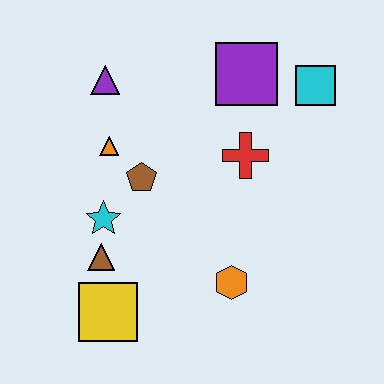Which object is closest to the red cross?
The purple square is closest to the red cross.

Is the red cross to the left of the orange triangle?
No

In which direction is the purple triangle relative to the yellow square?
The purple triangle is above the yellow square.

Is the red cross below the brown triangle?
No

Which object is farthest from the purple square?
The yellow square is farthest from the purple square.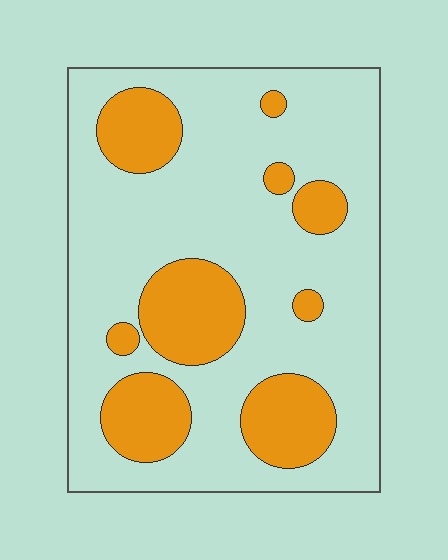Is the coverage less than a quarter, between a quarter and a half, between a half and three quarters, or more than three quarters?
Between a quarter and a half.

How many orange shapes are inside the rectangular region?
9.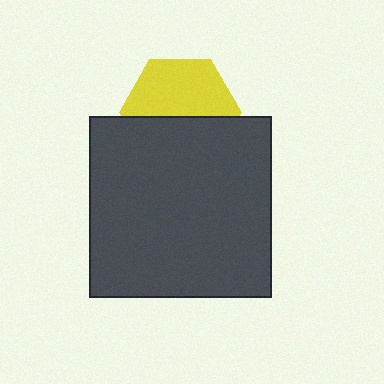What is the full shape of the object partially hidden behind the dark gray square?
The partially hidden object is a yellow hexagon.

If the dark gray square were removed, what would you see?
You would see the complete yellow hexagon.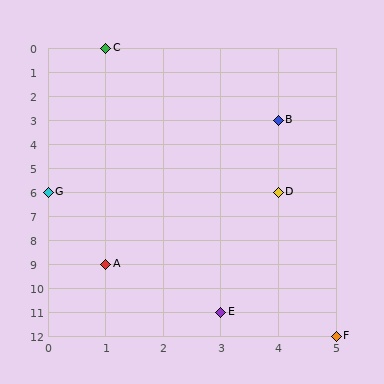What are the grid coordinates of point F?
Point F is at grid coordinates (5, 12).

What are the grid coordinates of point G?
Point G is at grid coordinates (0, 6).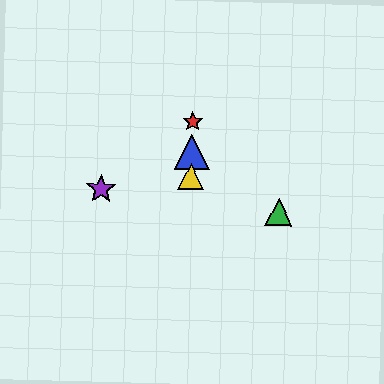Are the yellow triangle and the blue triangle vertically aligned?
Yes, both are at x≈191.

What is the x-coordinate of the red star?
The red star is at x≈193.